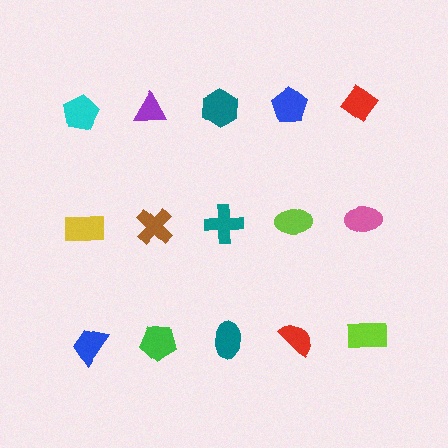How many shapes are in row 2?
5 shapes.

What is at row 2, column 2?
A brown cross.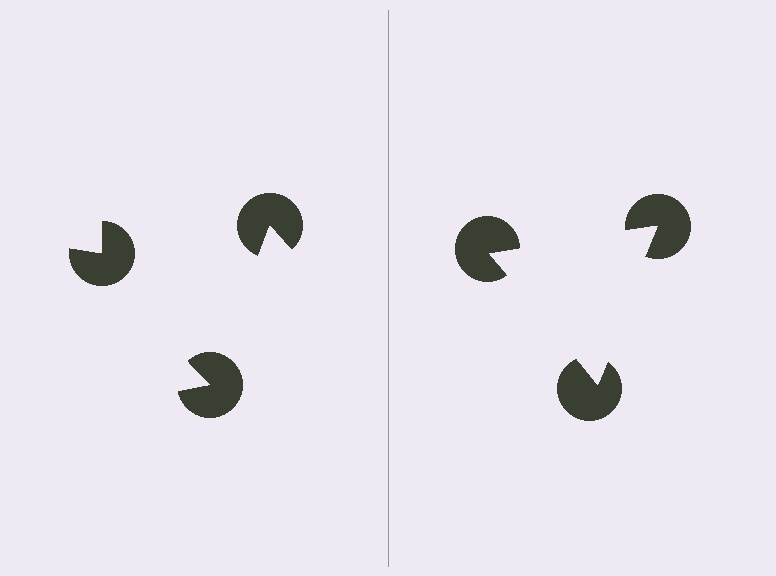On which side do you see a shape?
An illusory triangle appears on the right side. On the left side the wedge cuts are rotated, so no coherent shape forms.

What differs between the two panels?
The pac-man discs are positioned identically on both sides; only the wedge orientations differ. On the right they align to a triangle; on the left they are misaligned.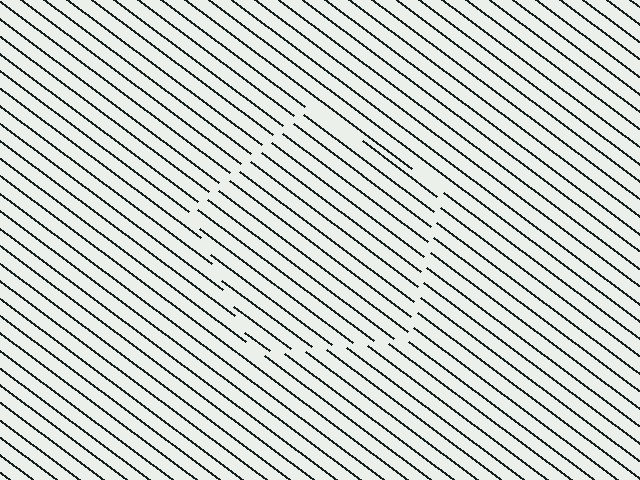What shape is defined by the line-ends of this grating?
An illusory pentagon. The interior of the shape contains the same grating, shifted by half a period — the contour is defined by the phase discontinuity where line-ends from the inner and outer gratings abut.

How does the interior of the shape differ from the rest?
The interior of the shape contains the same grating, shifted by half a period — the contour is defined by the phase discontinuity where line-ends from the inner and outer gratings abut.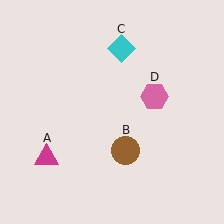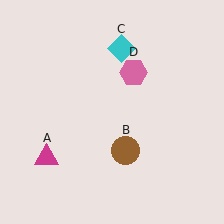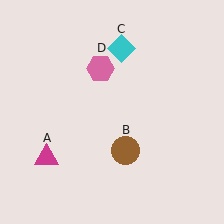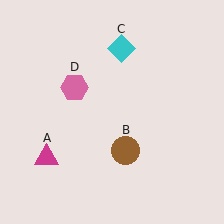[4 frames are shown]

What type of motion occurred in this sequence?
The pink hexagon (object D) rotated counterclockwise around the center of the scene.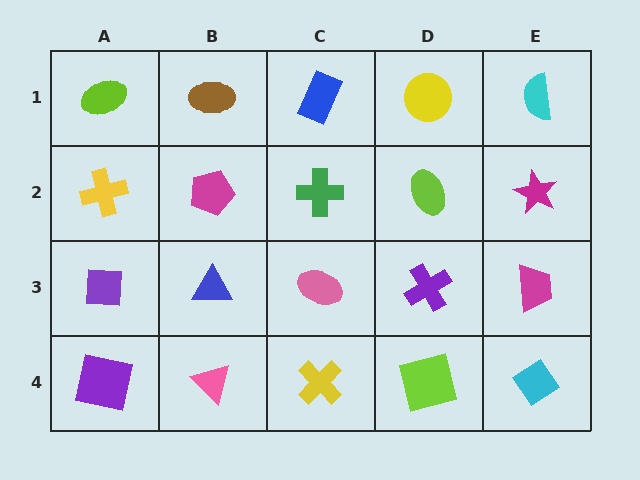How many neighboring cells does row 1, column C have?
3.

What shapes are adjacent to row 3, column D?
A lime ellipse (row 2, column D), a lime square (row 4, column D), a pink ellipse (row 3, column C), a magenta trapezoid (row 3, column E).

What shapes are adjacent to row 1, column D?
A lime ellipse (row 2, column D), a blue rectangle (row 1, column C), a cyan semicircle (row 1, column E).